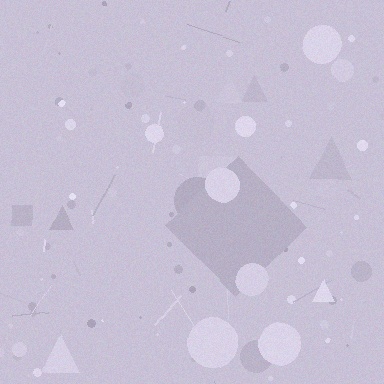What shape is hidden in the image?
A diamond is hidden in the image.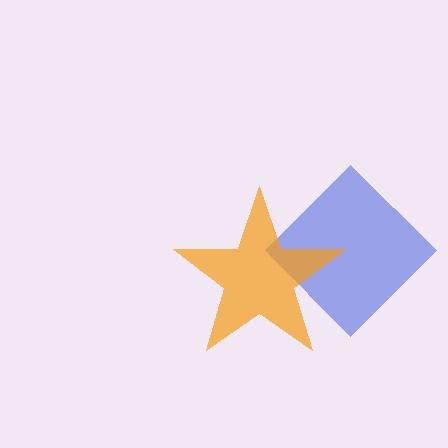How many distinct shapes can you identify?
There are 2 distinct shapes: a blue diamond, an orange star.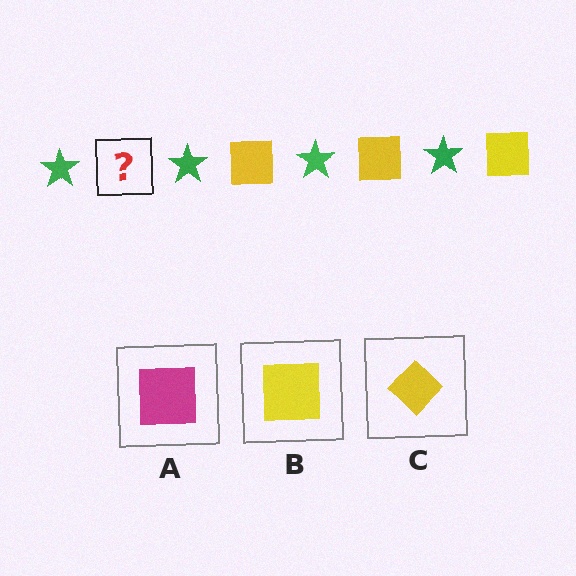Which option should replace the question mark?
Option B.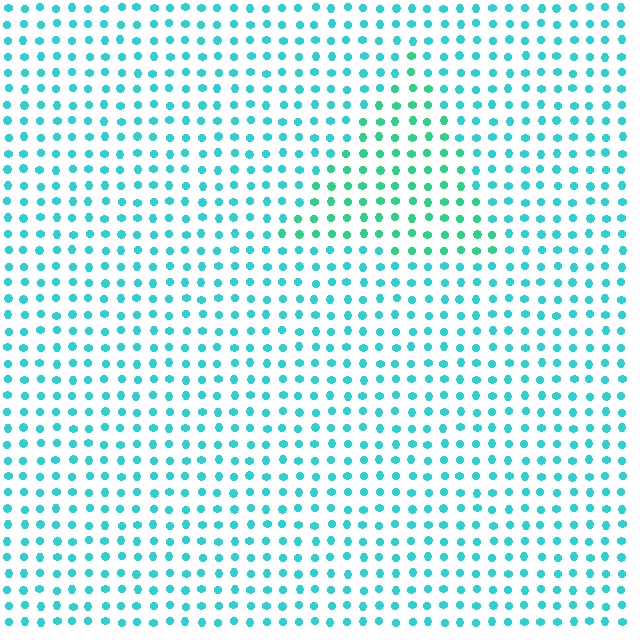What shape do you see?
I see a triangle.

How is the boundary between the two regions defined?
The boundary is defined purely by a slight shift in hue (about 28 degrees). Spacing, size, and orientation are identical on both sides.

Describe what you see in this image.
The image is filled with small cyan elements in a uniform arrangement. A triangle-shaped region is visible where the elements are tinted to a slightly different hue, forming a subtle color boundary.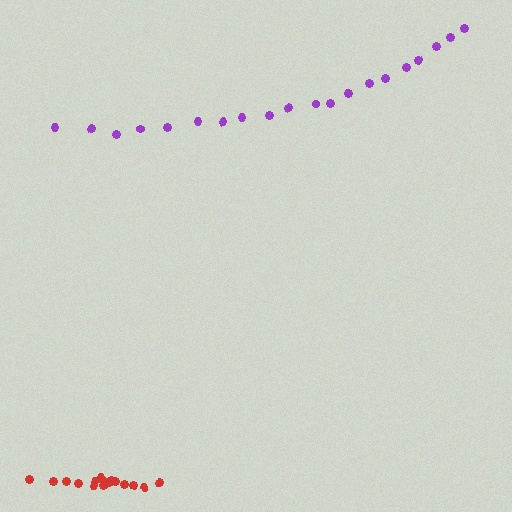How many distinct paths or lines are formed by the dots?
There are 2 distinct paths.